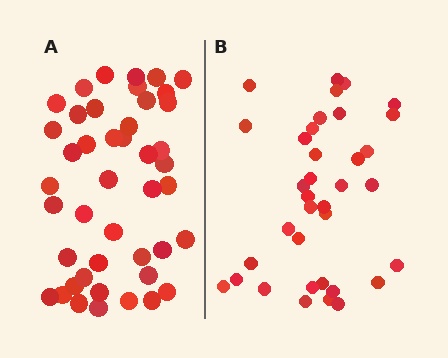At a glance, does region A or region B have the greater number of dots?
Region A (the left region) has more dots.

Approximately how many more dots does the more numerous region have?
Region A has roughly 8 or so more dots than region B.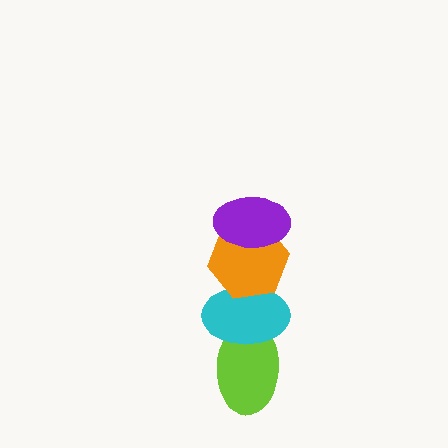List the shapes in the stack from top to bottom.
From top to bottom: the purple ellipse, the orange hexagon, the cyan ellipse, the lime ellipse.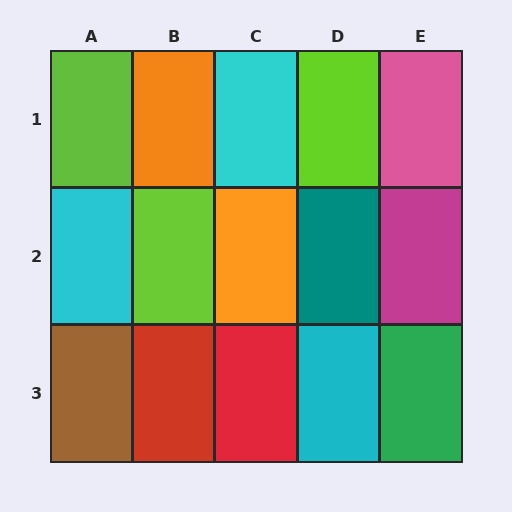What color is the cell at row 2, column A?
Cyan.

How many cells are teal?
1 cell is teal.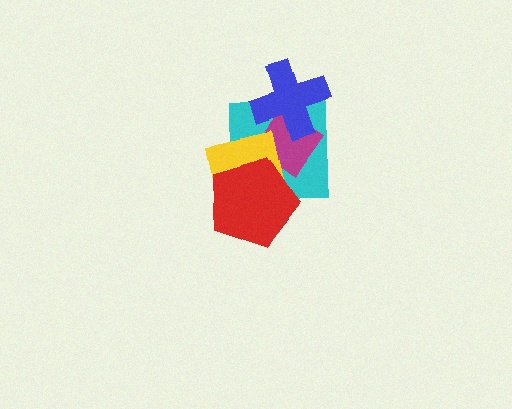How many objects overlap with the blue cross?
2 objects overlap with the blue cross.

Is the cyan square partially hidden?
Yes, it is partially covered by another shape.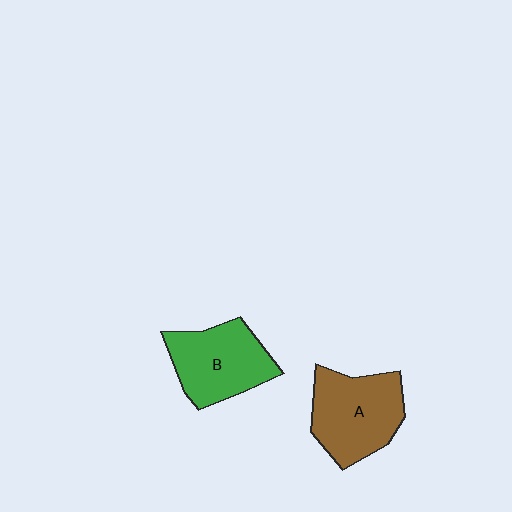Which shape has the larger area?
Shape A (brown).